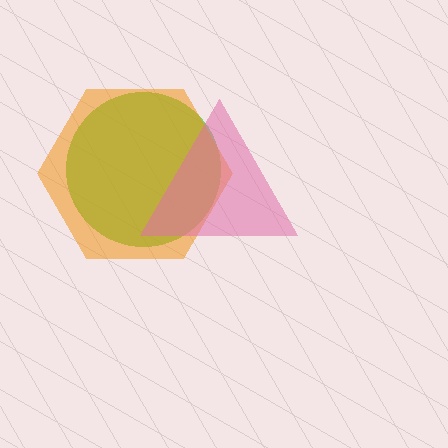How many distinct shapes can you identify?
There are 3 distinct shapes: a lime circle, an orange hexagon, a pink triangle.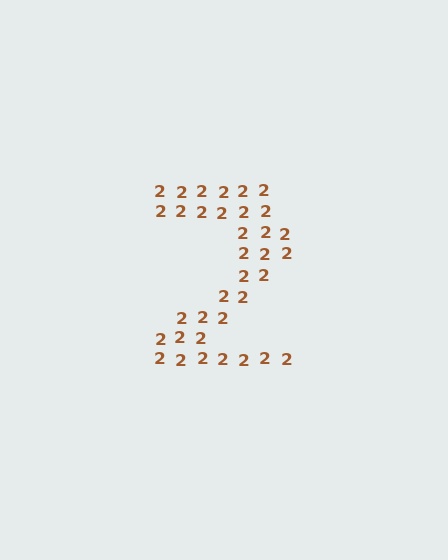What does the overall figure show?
The overall figure shows the digit 2.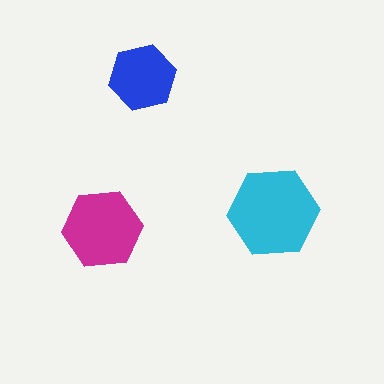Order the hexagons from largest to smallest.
the cyan one, the magenta one, the blue one.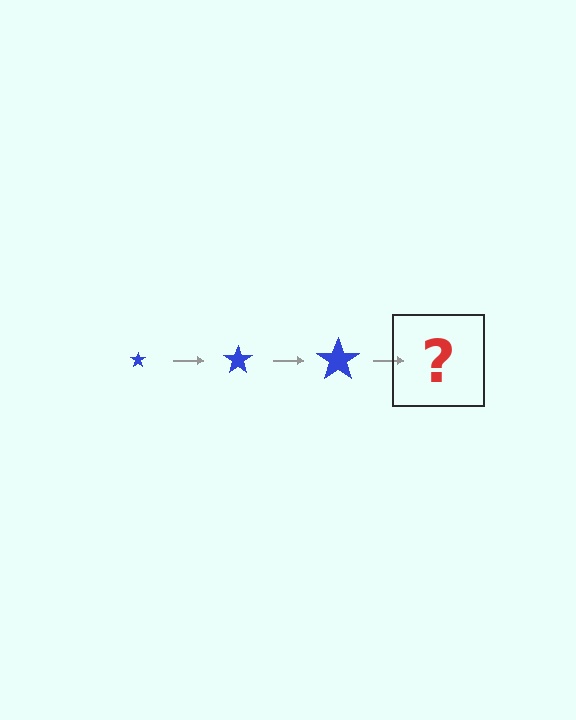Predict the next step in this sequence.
The next step is a blue star, larger than the previous one.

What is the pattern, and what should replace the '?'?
The pattern is that the star gets progressively larger each step. The '?' should be a blue star, larger than the previous one.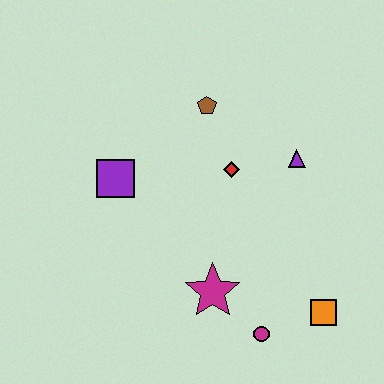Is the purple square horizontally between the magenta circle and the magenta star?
No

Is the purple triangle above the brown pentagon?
No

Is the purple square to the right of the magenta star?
No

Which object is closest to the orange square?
The magenta circle is closest to the orange square.